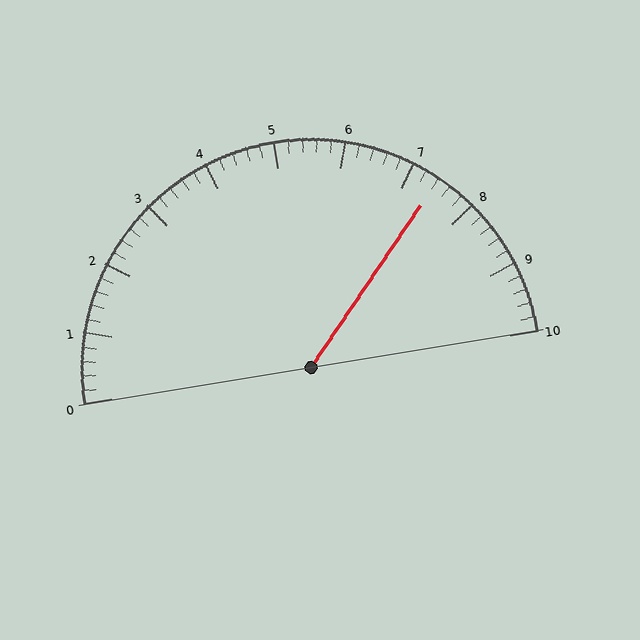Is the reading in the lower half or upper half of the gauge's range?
The reading is in the upper half of the range (0 to 10).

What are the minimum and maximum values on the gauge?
The gauge ranges from 0 to 10.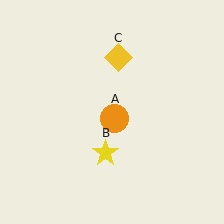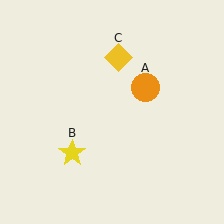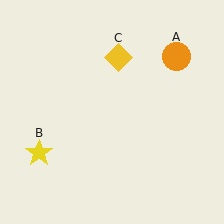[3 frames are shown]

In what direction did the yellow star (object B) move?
The yellow star (object B) moved left.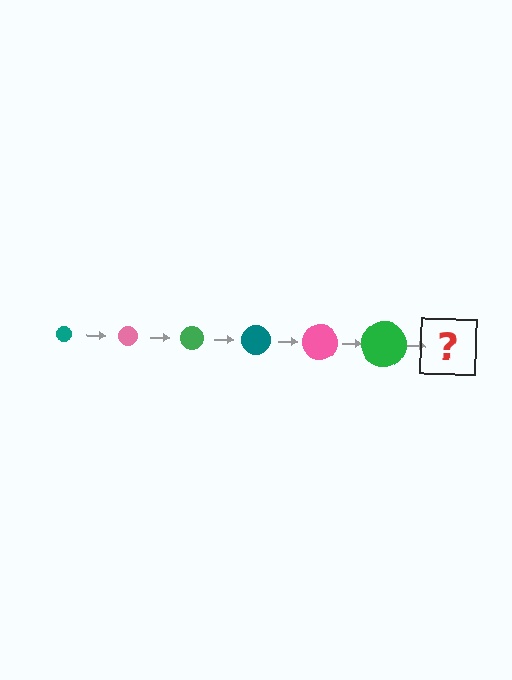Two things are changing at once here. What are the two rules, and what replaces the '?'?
The two rules are that the circle grows larger each step and the color cycles through teal, pink, and green. The '?' should be a teal circle, larger than the previous one.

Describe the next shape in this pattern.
It should be a teal circle, larger than the previous one.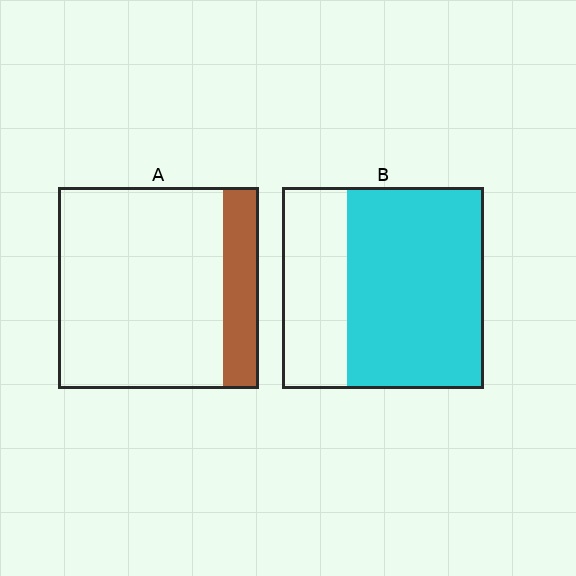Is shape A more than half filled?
No.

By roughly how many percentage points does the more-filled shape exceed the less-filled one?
By roughly 50 percentage points (B over A).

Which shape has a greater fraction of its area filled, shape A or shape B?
Shape B.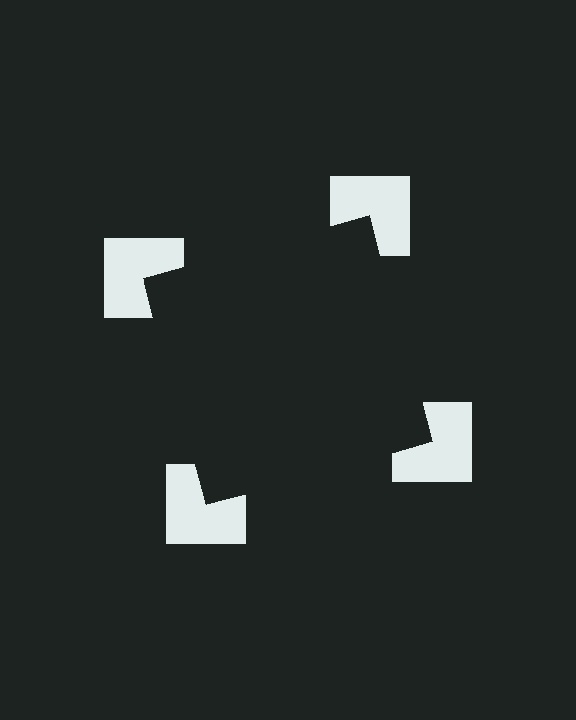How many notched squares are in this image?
There are 4 — one at each vertex of the illusory square.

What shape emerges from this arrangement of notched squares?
An illusory square — its edges are inferred from the aligned wedge cuts in the notched squares, not physically drawn.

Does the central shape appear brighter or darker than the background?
It typically appears slightly darker than the background, even though no actual brightness change is drawn.